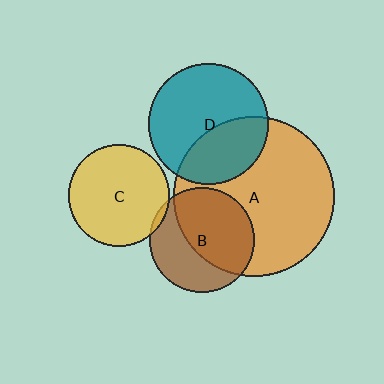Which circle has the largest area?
Circle A (orange).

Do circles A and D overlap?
Yes.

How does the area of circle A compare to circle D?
Approximately 1.8 times.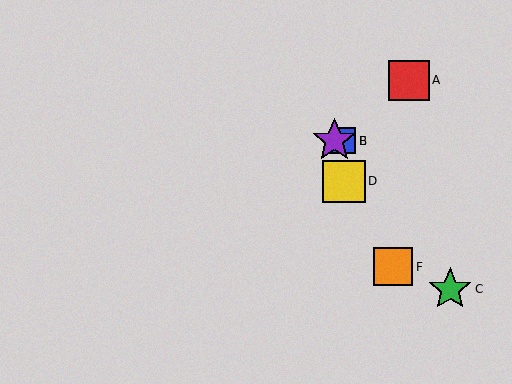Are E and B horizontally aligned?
Yes, both are at y≈141.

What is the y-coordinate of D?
Object D is at y≈181.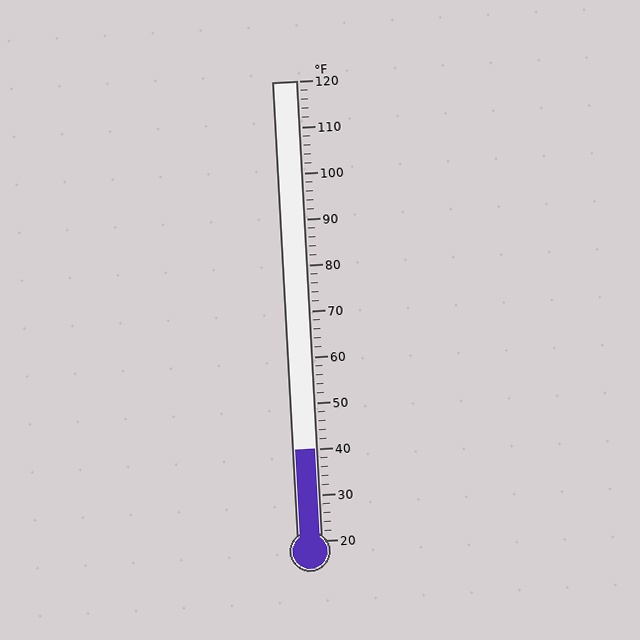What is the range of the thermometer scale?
The thermometer scale ranges from 20°F to 120°F.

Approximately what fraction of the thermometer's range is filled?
The thermometer is filled to approximately 20% of its range.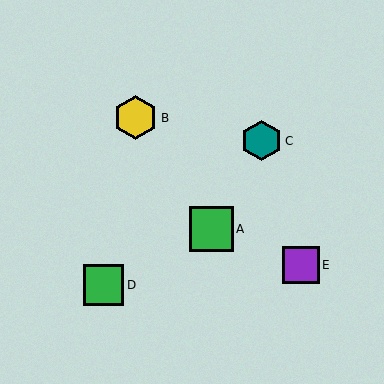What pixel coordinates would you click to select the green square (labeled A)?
Click at (211, 229) to select the green square A.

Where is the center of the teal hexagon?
The center of the teal hexagon is at (262, 141).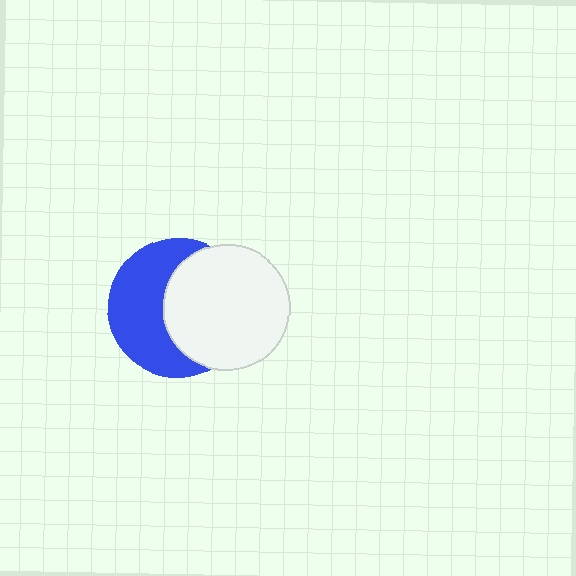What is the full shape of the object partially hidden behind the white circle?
The partially hidden object is a blue circle.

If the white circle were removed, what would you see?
You would see the complete blue circle.